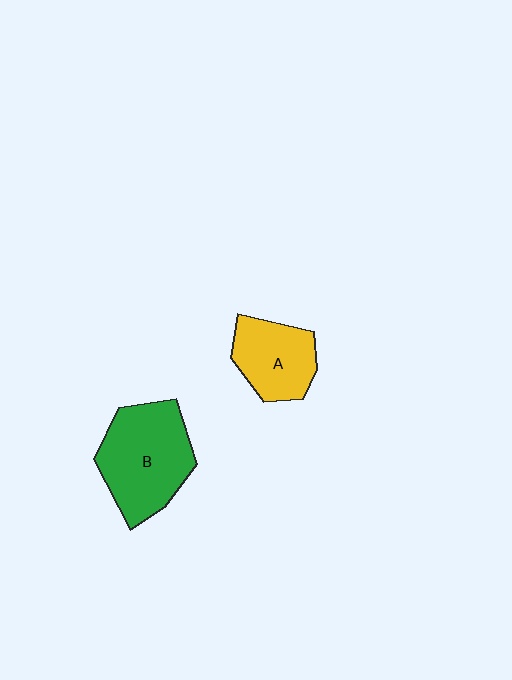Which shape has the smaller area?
Shape A (yellow).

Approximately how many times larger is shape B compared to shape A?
Approximately 1.5 times.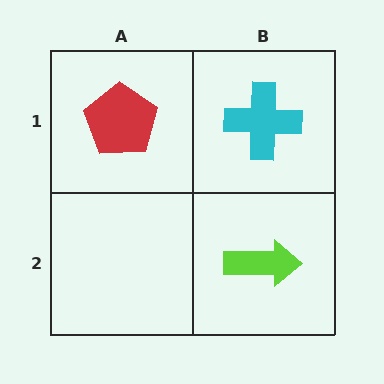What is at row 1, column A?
A red pentagon.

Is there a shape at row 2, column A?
No, that cell is empty.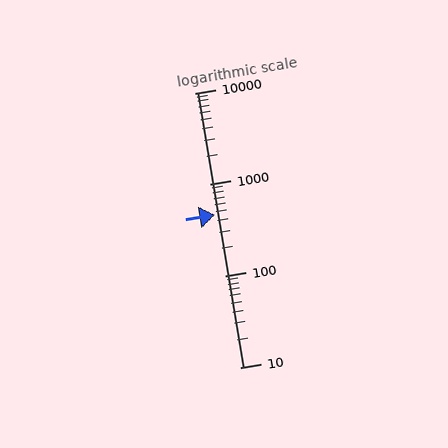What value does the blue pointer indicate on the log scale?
The pointer indicates approximately 470.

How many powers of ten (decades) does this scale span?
The scale spans 3 decades, from 10 to 10000.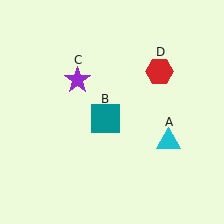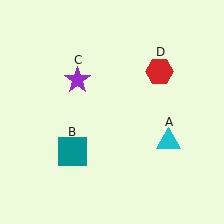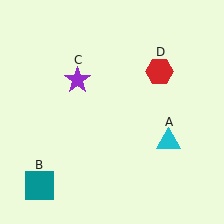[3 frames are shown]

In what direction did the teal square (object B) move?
The teal square (object B) moved down and to the left.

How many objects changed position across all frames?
1 object changed position: teal square (object B).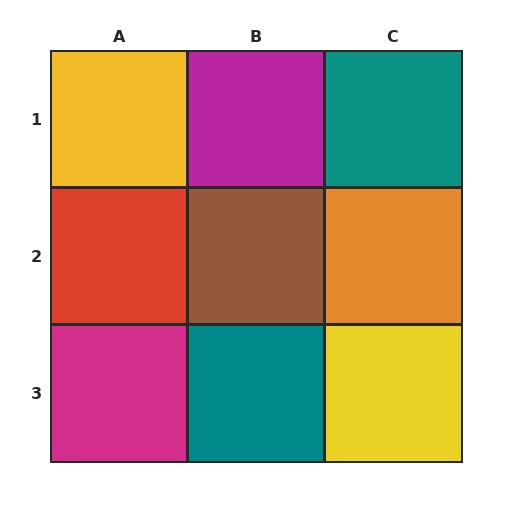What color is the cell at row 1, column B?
Magenta.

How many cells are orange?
1 cell is orange.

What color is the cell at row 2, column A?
Red.